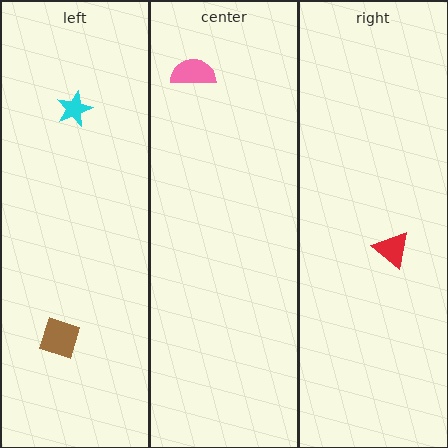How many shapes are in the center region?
1.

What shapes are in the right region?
The red triangle.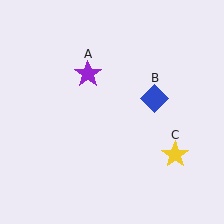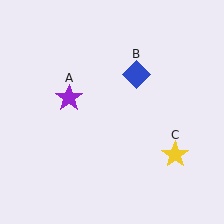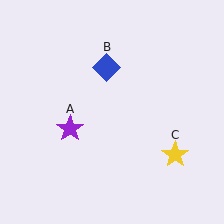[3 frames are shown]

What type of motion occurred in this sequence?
The purple star (object A), blue diamond (object B) rotated counterclockwise around the center of the scene.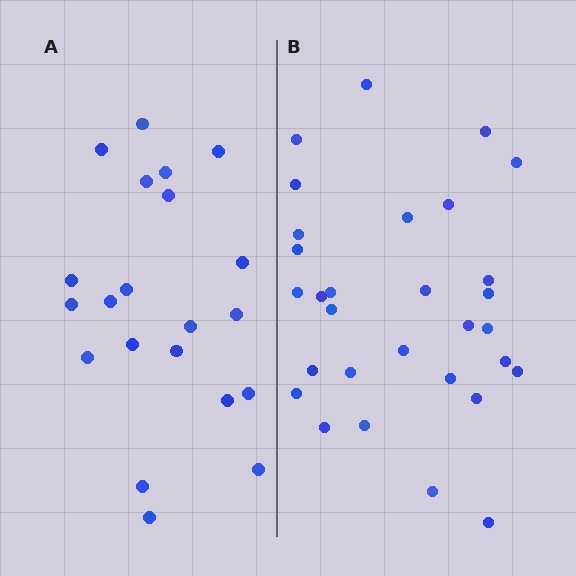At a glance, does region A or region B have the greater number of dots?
Region B (the right region) has more dots.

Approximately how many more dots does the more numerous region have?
Region B has roughly 8 or so more dots than region A.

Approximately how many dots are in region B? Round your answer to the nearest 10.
About 30 dots.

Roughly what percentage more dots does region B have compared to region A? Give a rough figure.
About 45% more.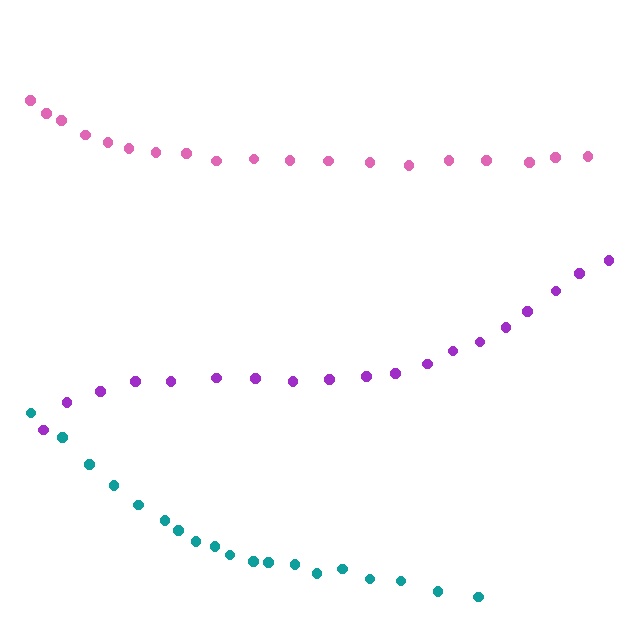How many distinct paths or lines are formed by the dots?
There are 3 distinct paths.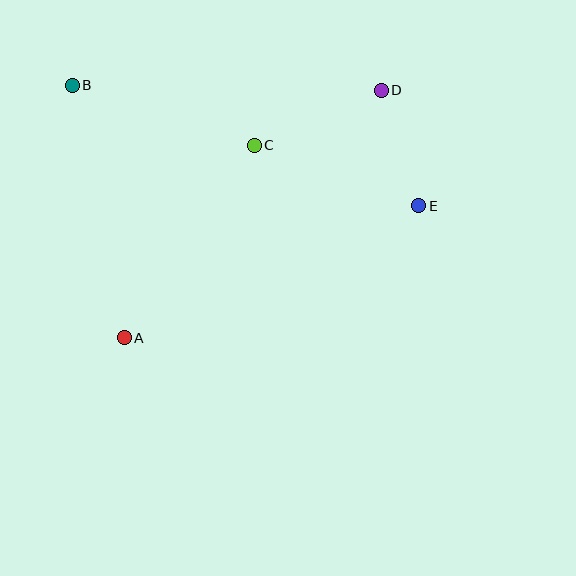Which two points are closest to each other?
Points D and E are closest to each other.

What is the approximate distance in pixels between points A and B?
The distance between A and B is approximately 258 pixels.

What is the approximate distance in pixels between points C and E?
The distance between C and E is approximately 175 pixels.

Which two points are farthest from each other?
Points B and E are farthest from each other.